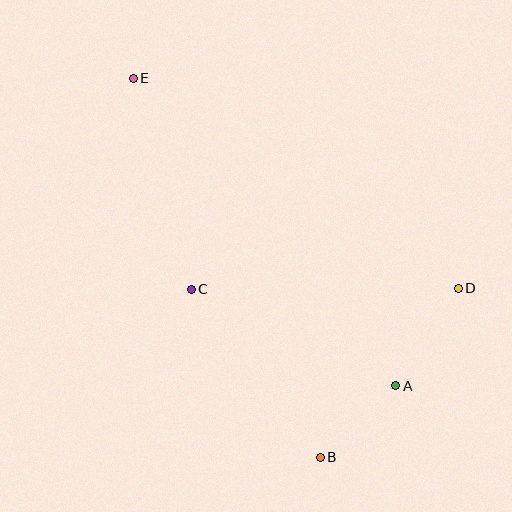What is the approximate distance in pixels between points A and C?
The distance between A and C is approximately 226 pixels.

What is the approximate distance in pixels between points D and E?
The distance between D and E is approximately 387 pixels.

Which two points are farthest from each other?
Points B and E are farthest from each other.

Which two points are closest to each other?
Points A and B are closest to each other.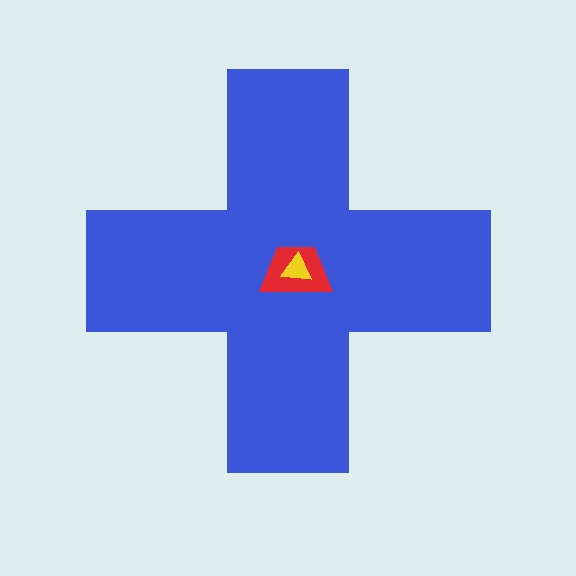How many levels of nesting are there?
3.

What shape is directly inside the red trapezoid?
The yellow triangle.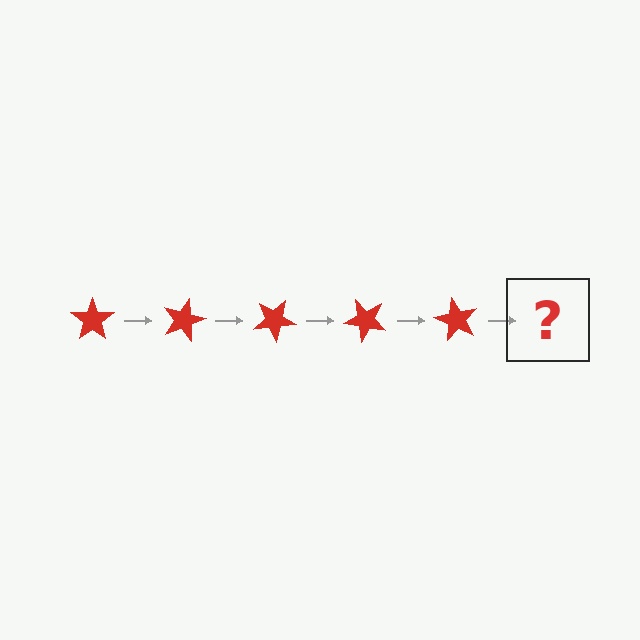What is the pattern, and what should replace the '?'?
The pattern is that the star rotates 15 degrees each step. The '?' should be a red star rotated 75 degrees.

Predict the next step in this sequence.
The next step is a red star rotated 75 degrees.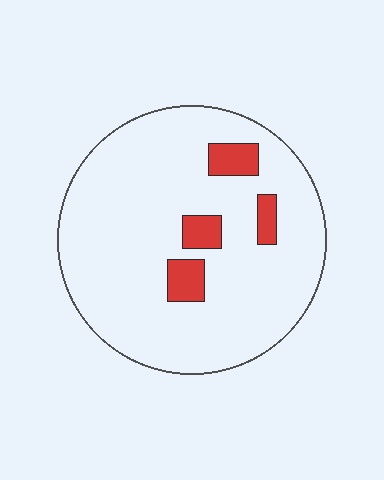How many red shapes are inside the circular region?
4.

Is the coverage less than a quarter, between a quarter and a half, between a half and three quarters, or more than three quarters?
Less than a quarter.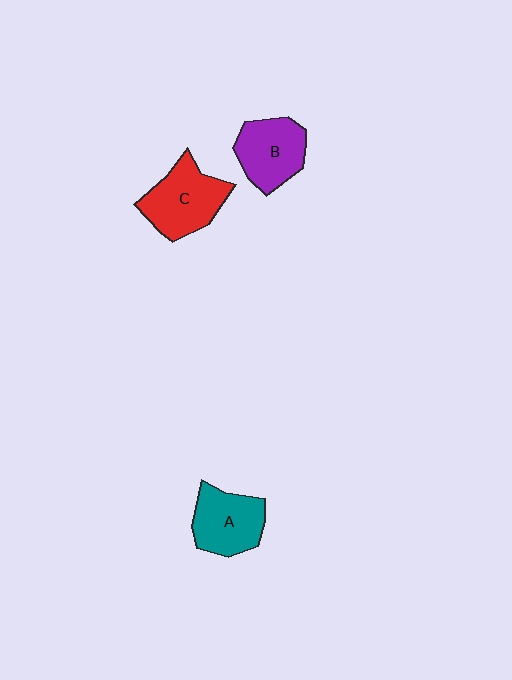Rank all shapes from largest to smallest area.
From largest to smallest: C (red), A (teal), B (purple).